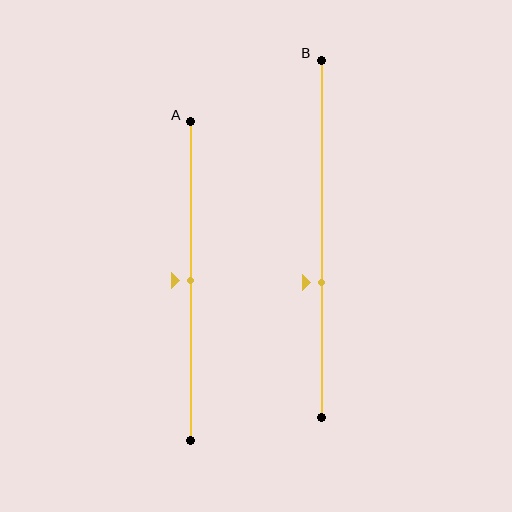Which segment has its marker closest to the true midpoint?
Segment A has its marker closest to the true midpoint.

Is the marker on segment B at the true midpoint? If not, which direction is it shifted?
No, the marker on segment B is shifted downward by about 12% of the segment length.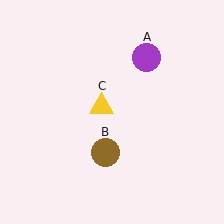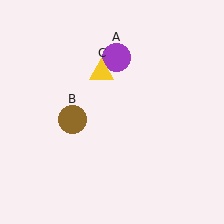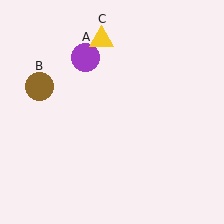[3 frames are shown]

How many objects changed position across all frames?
3 objects changed position: purple circle (object A), brown circle (object B), yellow triangle (object C).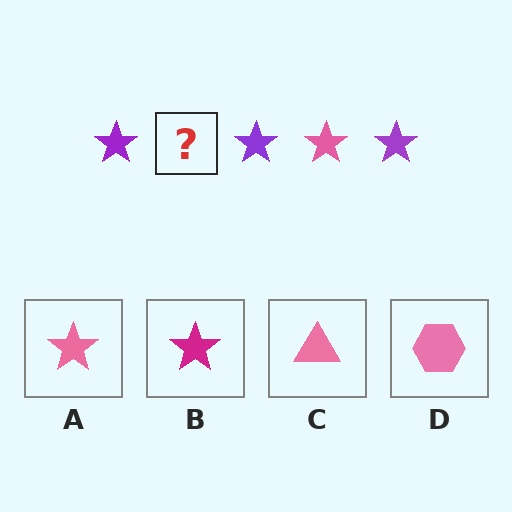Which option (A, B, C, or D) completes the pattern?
A.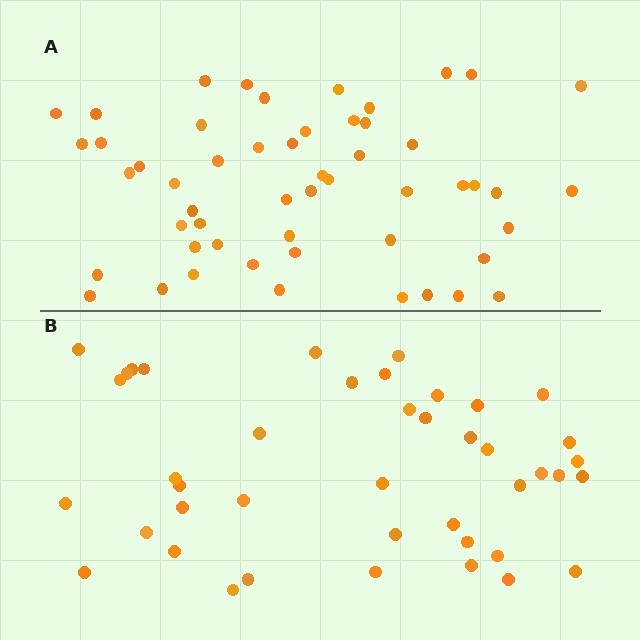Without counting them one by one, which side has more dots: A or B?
Region A (the top region) has more dots.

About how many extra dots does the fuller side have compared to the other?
Region A has roughly 12 or so more dots than region B.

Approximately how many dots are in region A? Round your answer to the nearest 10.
About 50 dots. (The exact count is 53, which rounds to 50.)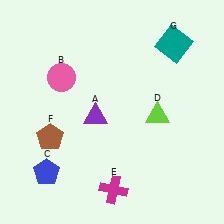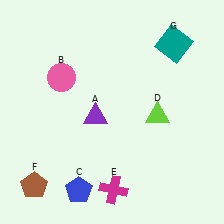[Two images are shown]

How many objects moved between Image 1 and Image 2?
2 objects moved between the two images.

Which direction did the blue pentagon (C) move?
The blue pentagon (C) moved right.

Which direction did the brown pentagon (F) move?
The brown pentagon (F) moved down.